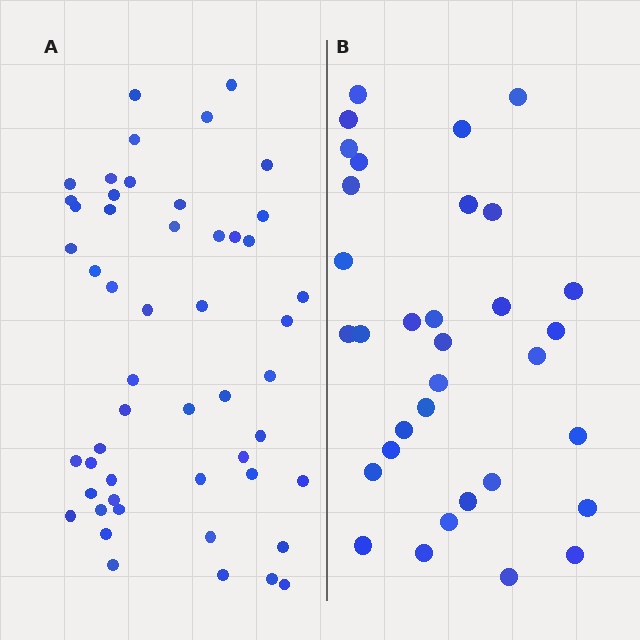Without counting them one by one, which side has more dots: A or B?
Region A (the left region) has more dots.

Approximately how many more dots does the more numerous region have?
Region A has approximately 20 more dots than region B.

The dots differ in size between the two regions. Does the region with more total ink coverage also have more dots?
No. Region B has more total ink coverage because its dots are larger, but region A actually contains more individual dots. Total area can be misleading — the number of items is what matters here.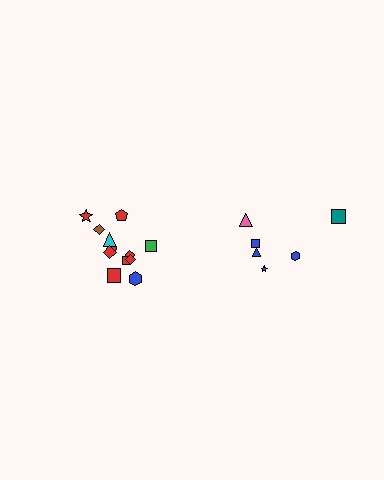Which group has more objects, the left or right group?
The left group.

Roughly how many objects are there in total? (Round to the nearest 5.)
Roughly 20 objects in total.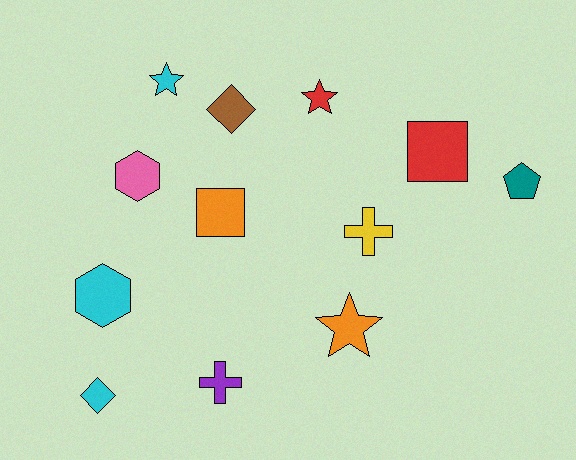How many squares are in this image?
There are 2 squares.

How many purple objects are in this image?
There is 1 purple object.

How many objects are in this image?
There are 12 objects.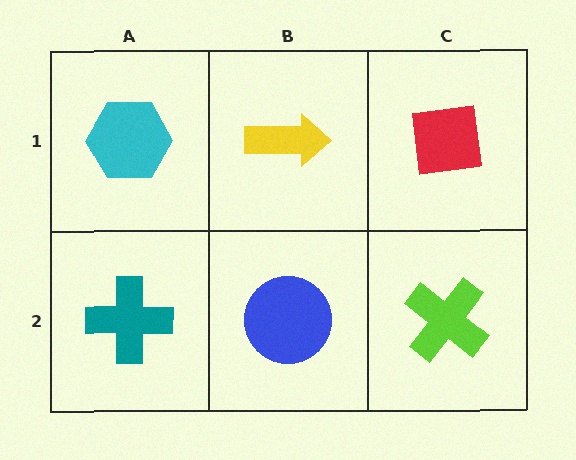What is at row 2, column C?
A lime cross.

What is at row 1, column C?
A red square.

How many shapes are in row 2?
3 shapes.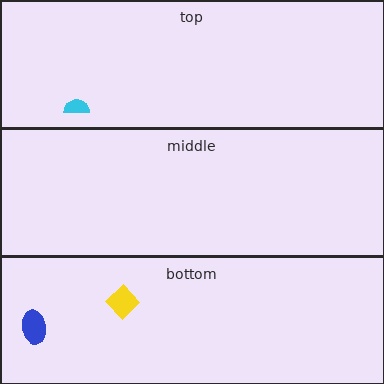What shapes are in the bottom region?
The blue ellipse, the yellow diamond.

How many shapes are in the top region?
1.